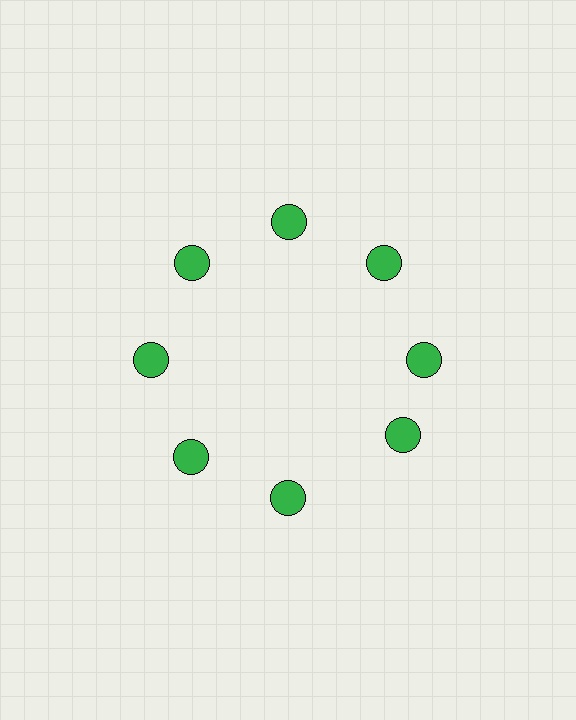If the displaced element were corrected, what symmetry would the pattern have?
It would have 8-fold rotational symmetry — the pattern would map onto itself every 45 degrees.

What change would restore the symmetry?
The symmetry would be restored by rotating it back into even spacing with its neighbors so that all 8 circles sit at equal angles and equal distance from the center.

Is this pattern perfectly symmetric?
No. The 8 green circles are arranged in a ring, but one element near the 4 o'clock position is rotated out of alignment along the ring, breaking the 8-fold rotational symmetry.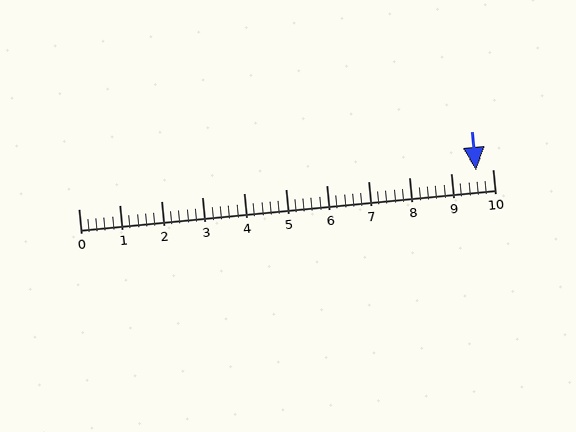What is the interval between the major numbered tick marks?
The major tick marks are spaced 1 units apart.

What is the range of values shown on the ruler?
The ruler shows values from 0 to 10.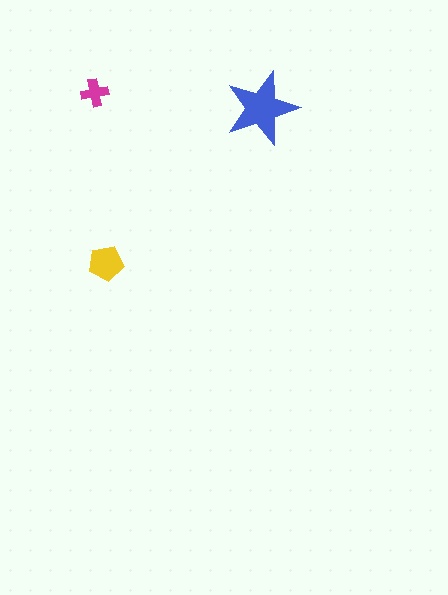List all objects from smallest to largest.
The magenta cross, the yellow pentagon, the blue star.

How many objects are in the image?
There are 3 objects in the image.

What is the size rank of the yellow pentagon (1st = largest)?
2nd.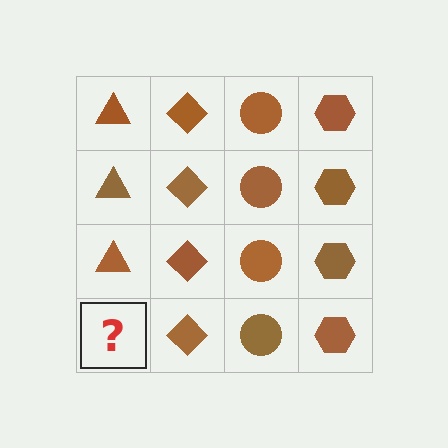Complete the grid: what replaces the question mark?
The question mark should be replaced with a brown triangle.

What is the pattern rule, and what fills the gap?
The rule is that each column has a consistent shape. The gap should be filled with a brown triangle.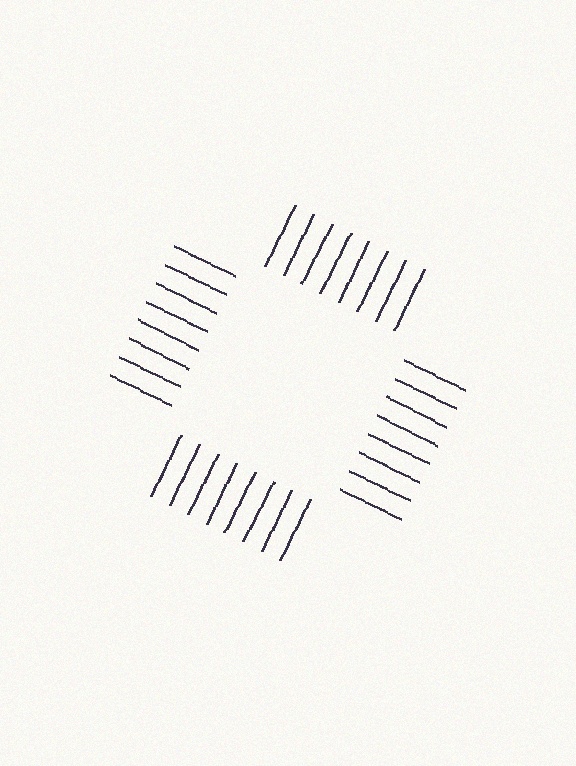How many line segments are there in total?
32 — 8 along each of the 4 edges.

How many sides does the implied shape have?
4 sides — the line-ends trace a square.